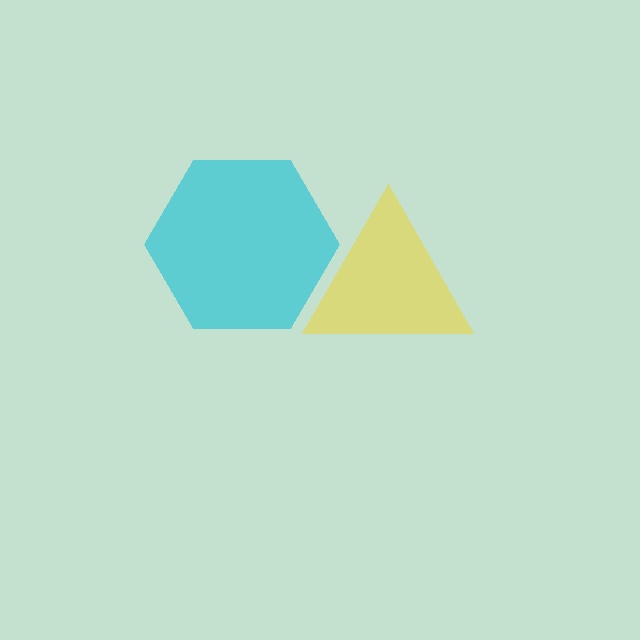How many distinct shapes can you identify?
There are 2 distinct shapes: a yellow triangle, a cyan hexagon.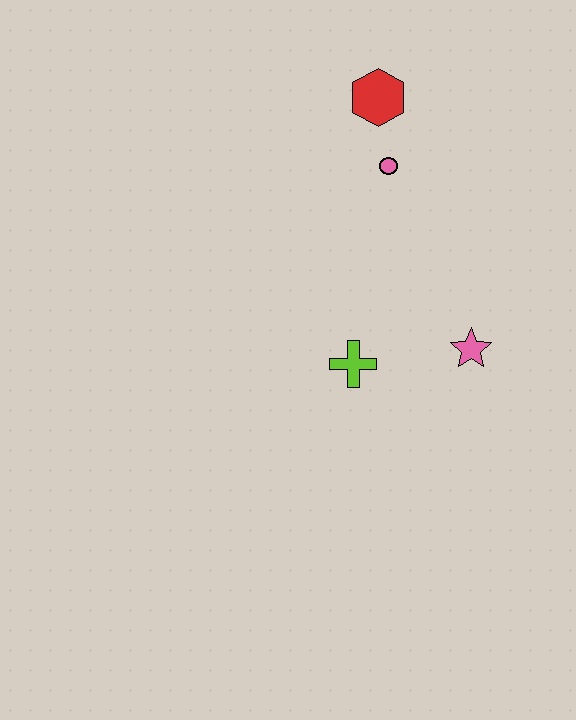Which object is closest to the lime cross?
The pink star is closest to the lime cross.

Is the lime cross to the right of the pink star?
No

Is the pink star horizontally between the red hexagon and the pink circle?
No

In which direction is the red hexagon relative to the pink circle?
The red hexagon is above the pink circle.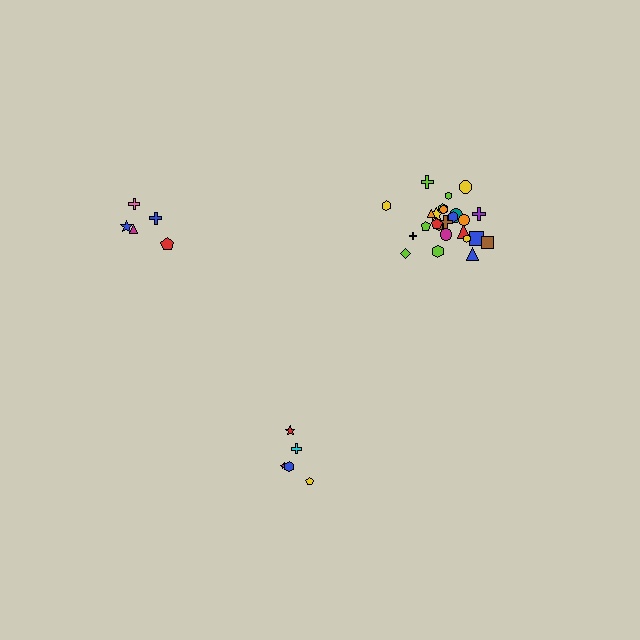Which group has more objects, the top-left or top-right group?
The top-right group.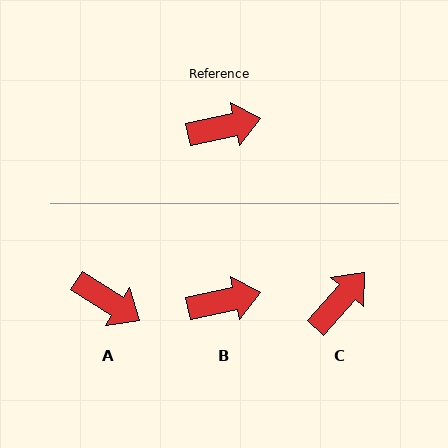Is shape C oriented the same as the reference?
No, it is off by about 36 degrees.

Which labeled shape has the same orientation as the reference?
B.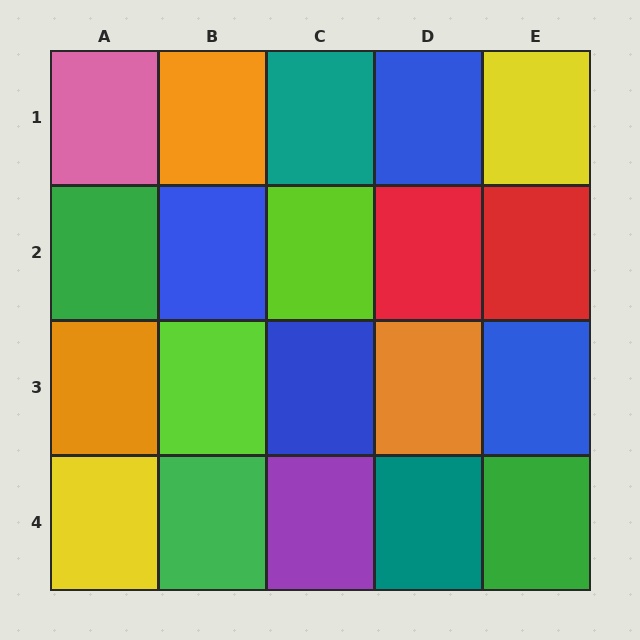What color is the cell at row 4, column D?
Teal.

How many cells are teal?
2 cells are teal.